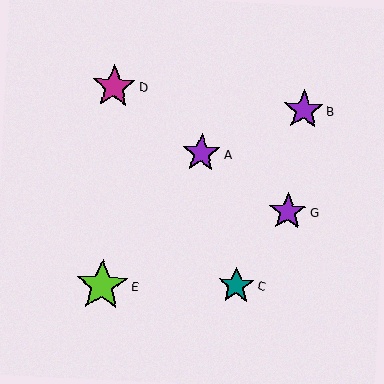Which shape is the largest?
The lime star (labeled E) is the largest.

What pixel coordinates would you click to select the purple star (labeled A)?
Click at (202, 153) to select the purple star A.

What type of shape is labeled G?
Shape G is a purple star.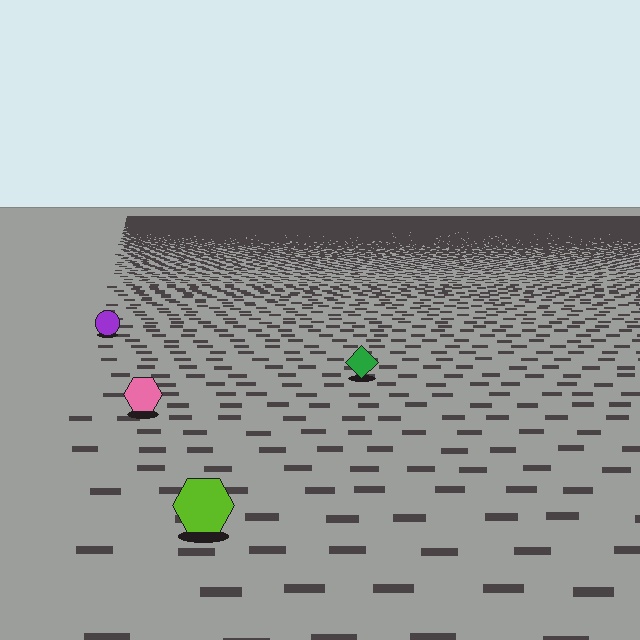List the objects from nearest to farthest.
From nearest to farthest: the lime hexagon, the pink hexagon, the green diamond, the purple circle.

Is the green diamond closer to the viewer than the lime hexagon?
No. The lime hexagon is closer — you can tell from the texture gradient: the ground texture is coarser near it.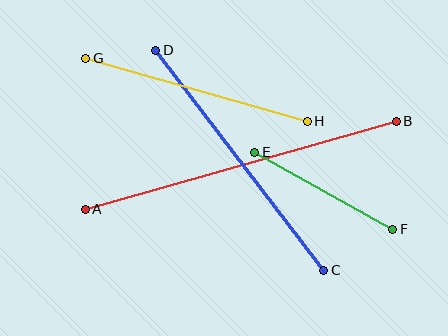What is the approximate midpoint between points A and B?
The midpoint is at approximately (241, 165) pixels.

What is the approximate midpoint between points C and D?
The midpoint is at approximately (240, 160) pixels.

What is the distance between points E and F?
The distance is approximately 158 pixels.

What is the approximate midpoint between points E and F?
The midpoint is at approximately (324, 191) pixels.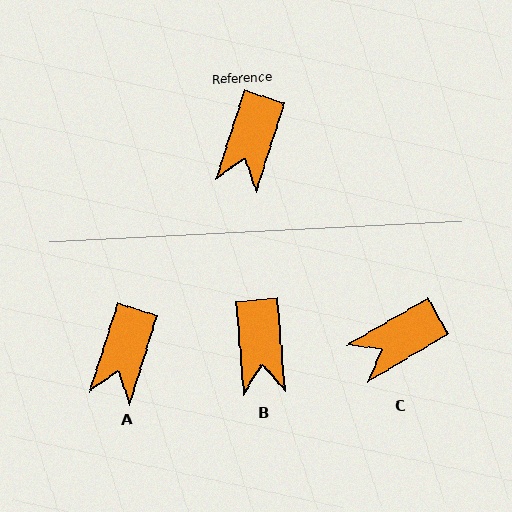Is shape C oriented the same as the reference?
No, it is off by about 42 degrees.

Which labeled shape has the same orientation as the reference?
A.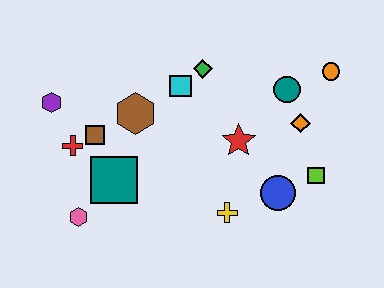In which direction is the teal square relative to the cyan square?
The teal square is below the cyan square.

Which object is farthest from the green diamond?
The pink hexagon is farthest from the green diamond.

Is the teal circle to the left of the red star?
No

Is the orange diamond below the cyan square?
Yes